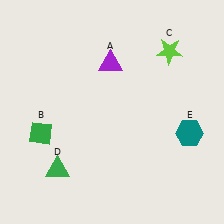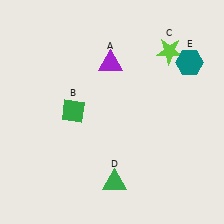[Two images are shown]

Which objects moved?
The objects that moved are: the green diamond (B), the green triangle (D), the teal hexagon (E).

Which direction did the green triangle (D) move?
The green triangle (D) moved right.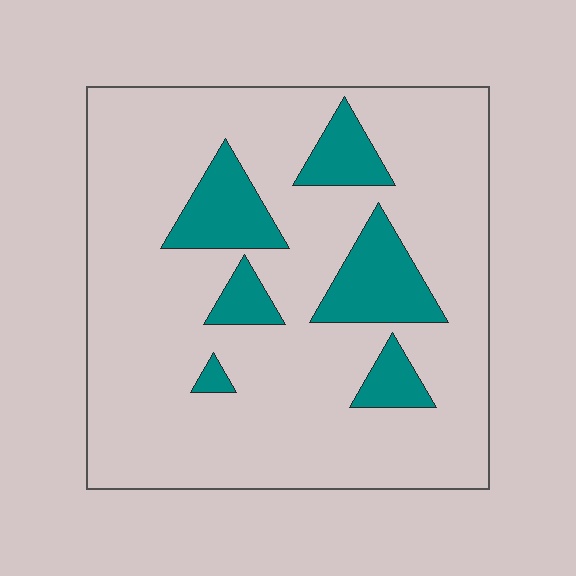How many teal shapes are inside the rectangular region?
6.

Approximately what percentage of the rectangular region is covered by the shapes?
Approximately 15%.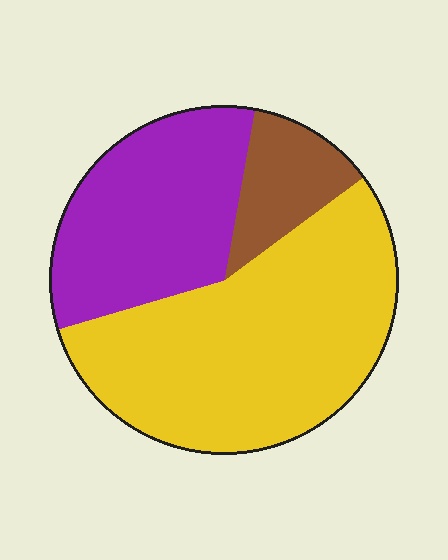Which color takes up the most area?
Yellow, at roughly 55%.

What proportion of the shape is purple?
Purple takes up about one third (1/3) of the shape.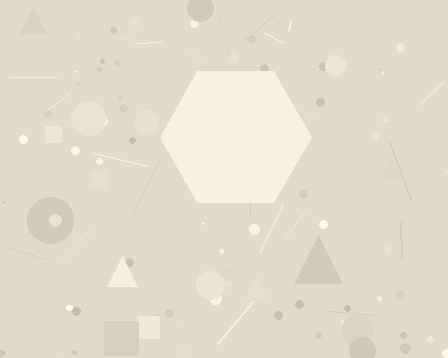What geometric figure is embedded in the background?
A hexagon is embedded in the background.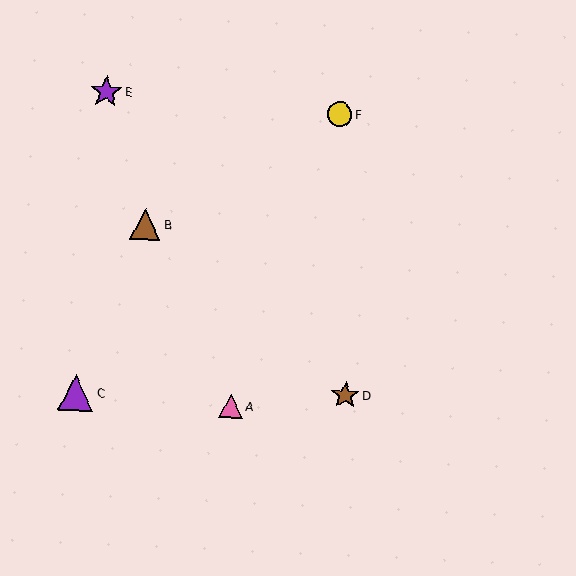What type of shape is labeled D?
Shape D is a brown star.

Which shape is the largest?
The purple triangle (labeled C) is the largest.